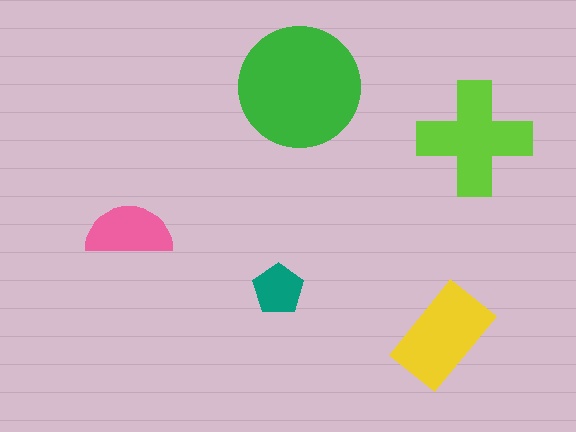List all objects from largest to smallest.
The green circle, the lime cross, the yellow rectangle, the pink semicircle, the teal pentagon.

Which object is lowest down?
The yellow rectangle is bottommost.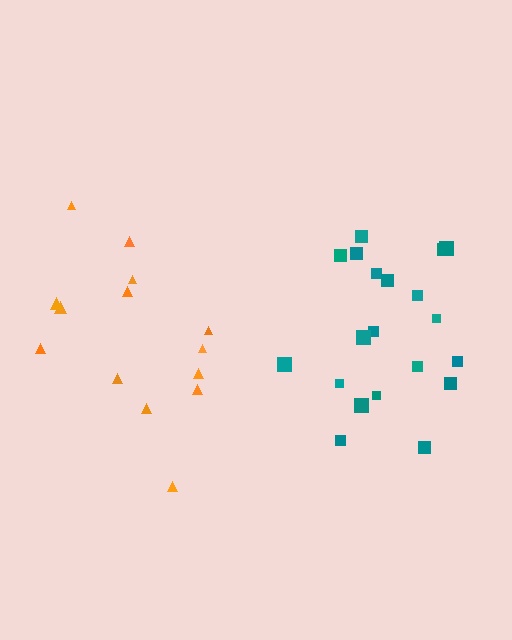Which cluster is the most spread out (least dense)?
Orange.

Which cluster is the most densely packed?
Teal.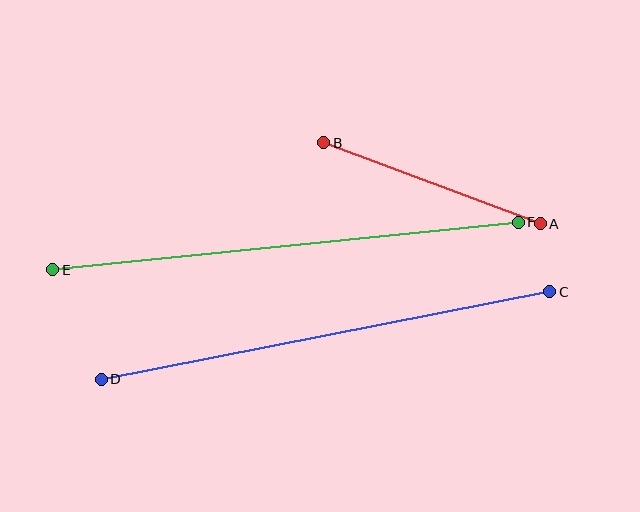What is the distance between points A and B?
The distance is approximately 231 pixels.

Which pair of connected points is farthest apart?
Points E and F are farthest apart.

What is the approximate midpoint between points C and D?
The midpoint is at approximately (326, 335) pixels.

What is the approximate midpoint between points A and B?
The midpoint is at approximately (432, 183) pixels.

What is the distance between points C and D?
The distance is approximately 457 pixels.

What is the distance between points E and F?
The distance is approximately 468 pixels.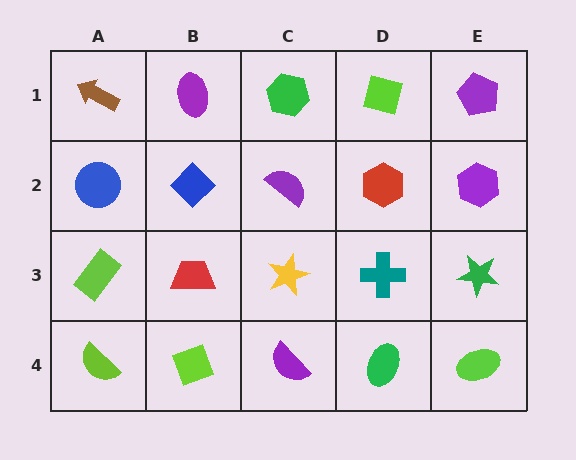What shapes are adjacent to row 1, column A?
A blue circle (row 2, column A), a purple ellipse (row 1, column B).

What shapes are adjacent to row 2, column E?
A purple pentagon (row 1, column E), a green star (row 3, column E), a red hexagon (row 2, column D).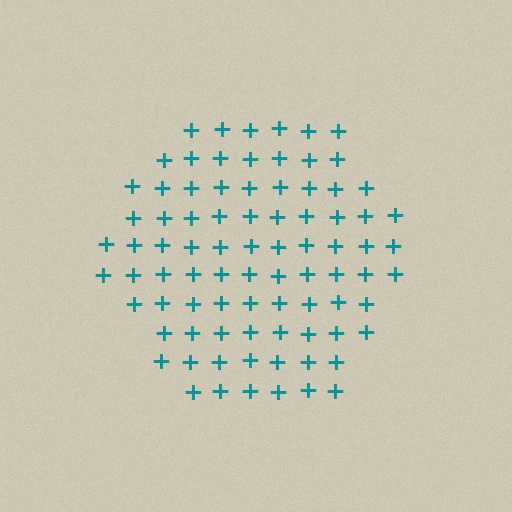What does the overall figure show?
The overall figure shows a hexagon.